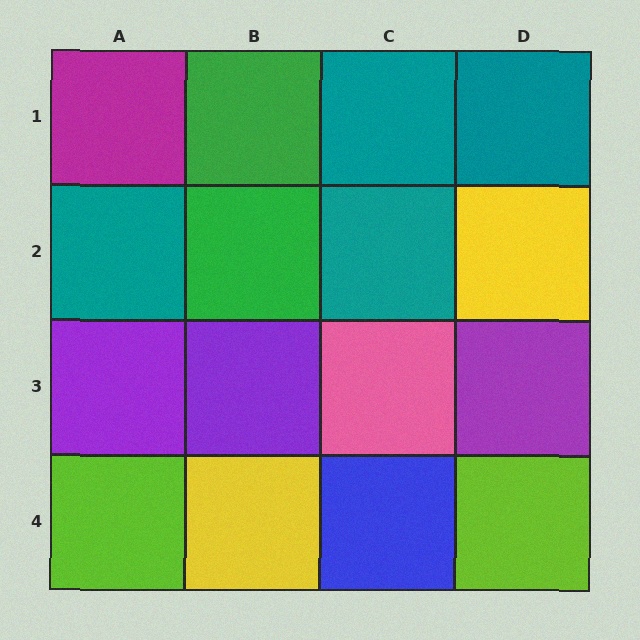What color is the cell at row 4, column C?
Blue.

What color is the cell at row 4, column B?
Yellow.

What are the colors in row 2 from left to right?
Teal, green, teal, yellow.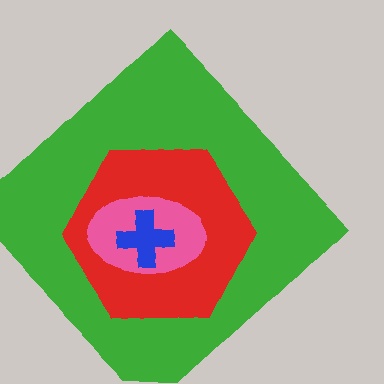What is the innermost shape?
The blue cross.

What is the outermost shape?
The green diamond.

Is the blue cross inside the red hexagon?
Yes.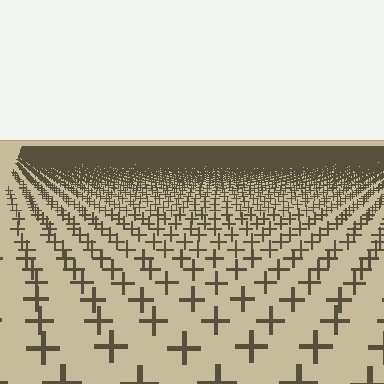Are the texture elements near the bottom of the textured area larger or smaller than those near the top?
Larger. Near the bottom, elements are closer to the viewer and appear at a bigger on-screen size.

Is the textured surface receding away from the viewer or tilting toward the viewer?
The surface is receding away from the viewer. Texture elements get smaller and denser toward the top.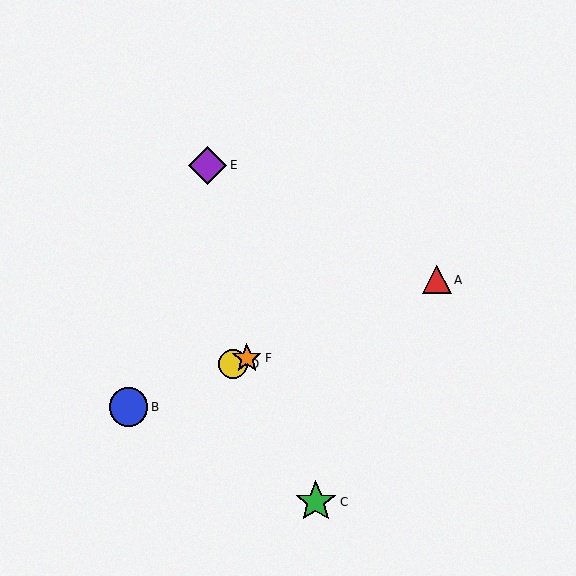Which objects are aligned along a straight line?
Objects A, B, D, F are aligned along a straight line.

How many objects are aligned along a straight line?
4 objects (A, B, D, F) are aligned along a straight line.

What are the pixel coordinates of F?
Object F is at (247, 358).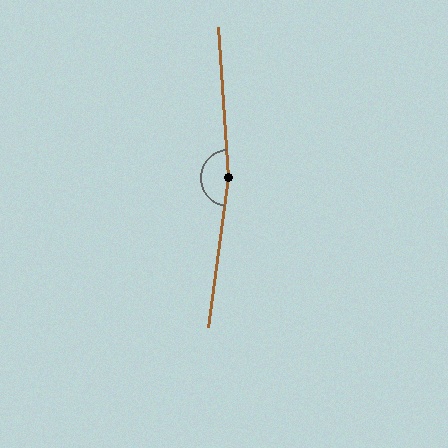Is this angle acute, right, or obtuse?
It is obtuse.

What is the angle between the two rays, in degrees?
Approximately 169 degrees.